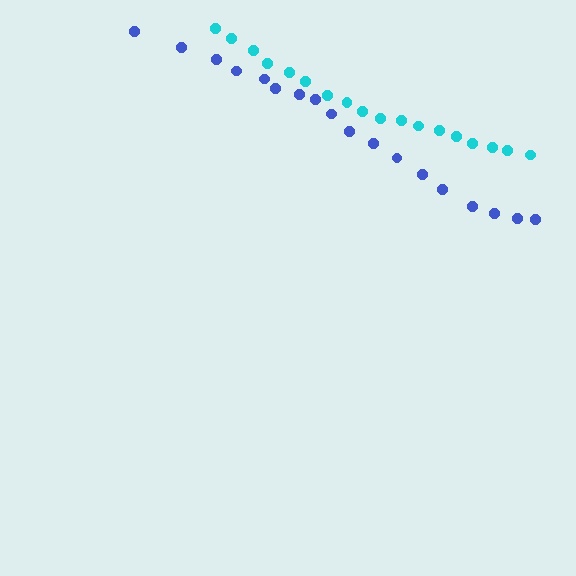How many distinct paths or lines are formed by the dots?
There are 2 distinct paths.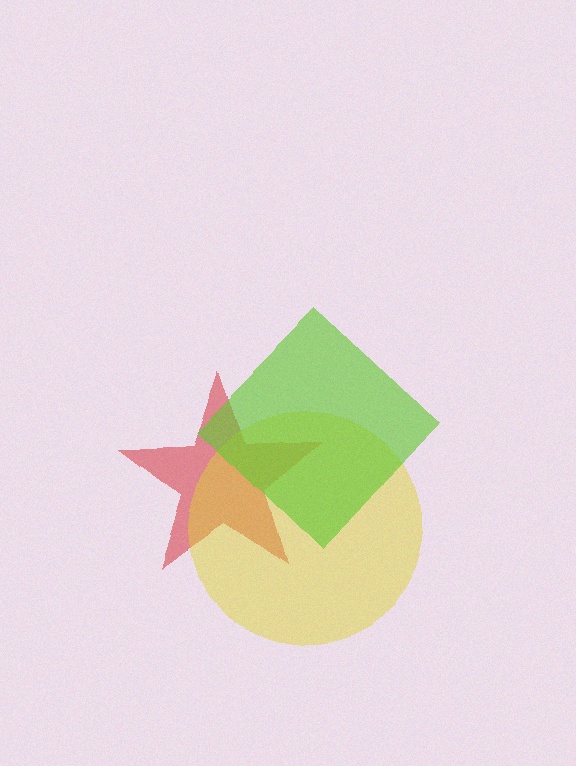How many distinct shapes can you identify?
There are 3 distinct shapes: a red star, a yellow circle, a lime diamond.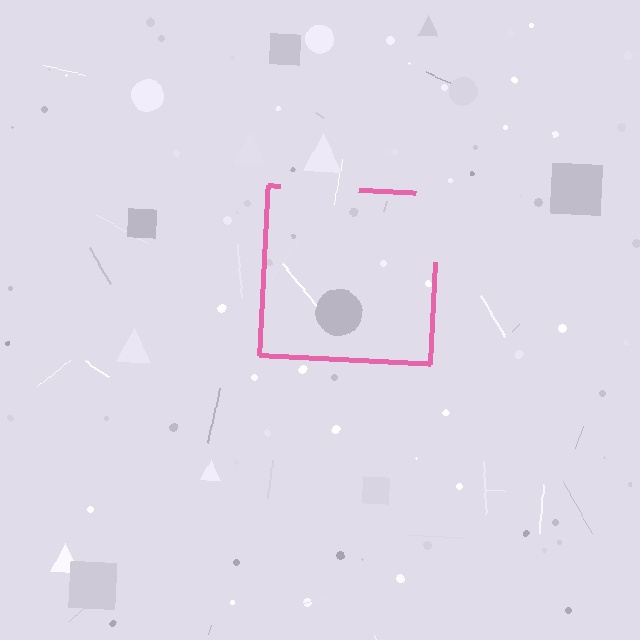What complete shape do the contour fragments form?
The contour fragments form a square.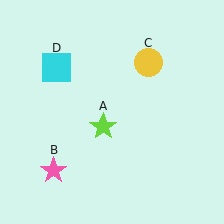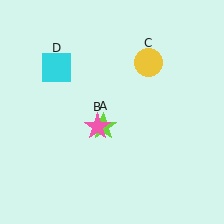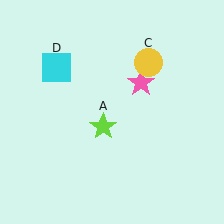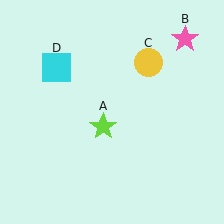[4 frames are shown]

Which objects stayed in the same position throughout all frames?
Lime star (object A) and yellow circle (object C) and cyan square (object D) remained stationary.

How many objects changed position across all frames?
1 object changed position: pink star (object B).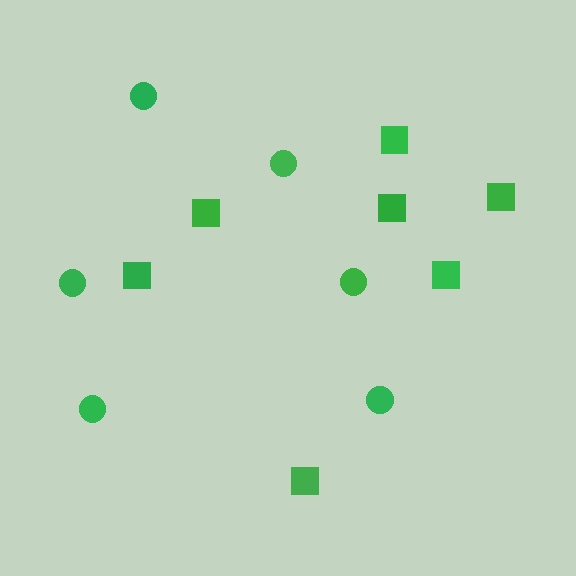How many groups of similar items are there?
There are 2 groups: one group of squares (7) and one group of circles (6).